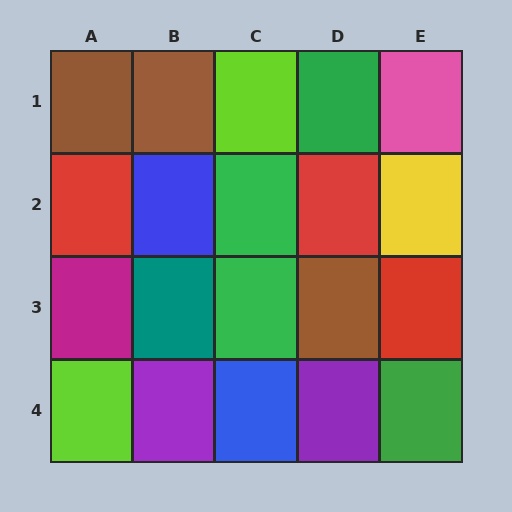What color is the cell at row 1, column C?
Lime.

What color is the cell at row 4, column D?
Purple.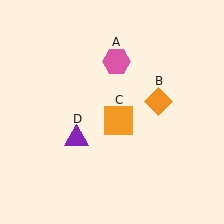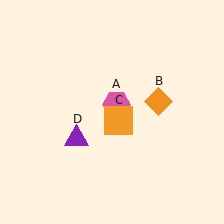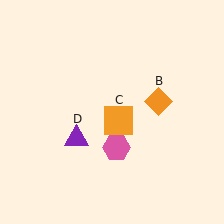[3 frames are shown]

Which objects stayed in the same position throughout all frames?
Orange diamond (object B) and orange square (object C) and purple triangle (object D) remained stationary.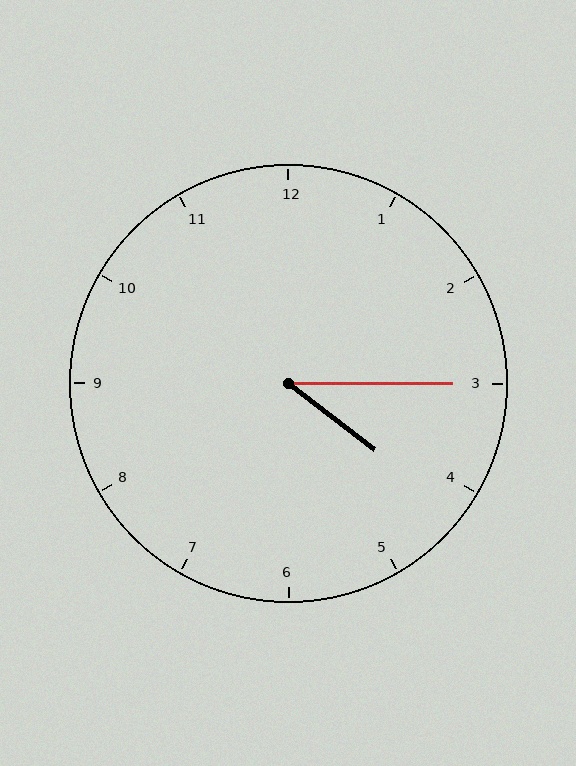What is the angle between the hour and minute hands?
Approximately 38 degrees.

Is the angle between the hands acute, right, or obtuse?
It is acute.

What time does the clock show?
4:15.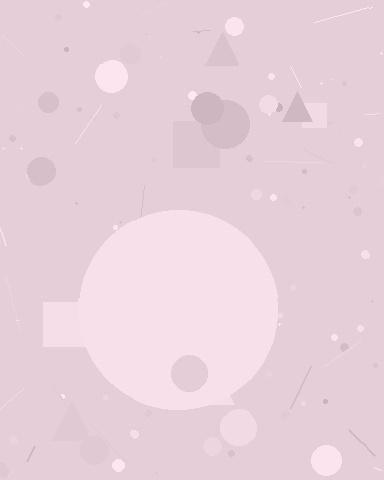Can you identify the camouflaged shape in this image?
The camouflaged shape is a circle.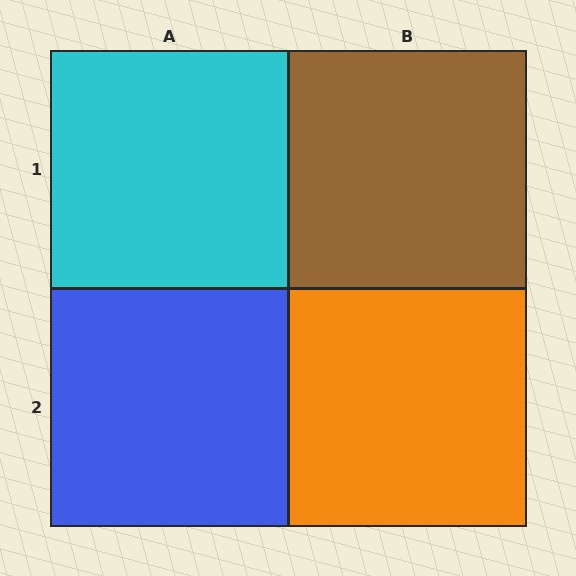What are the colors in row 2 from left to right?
Blue, orange.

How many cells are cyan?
1 cell is cyan.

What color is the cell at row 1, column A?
Cyan.